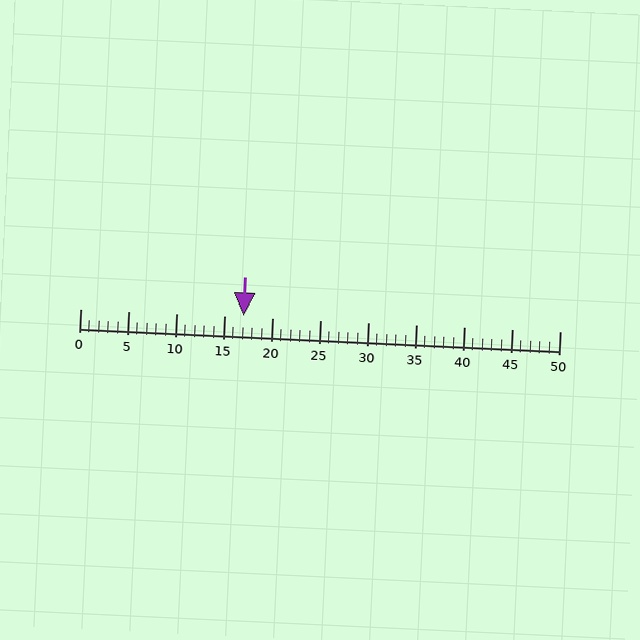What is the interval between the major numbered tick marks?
The major tick marks are spaced 5 units apart.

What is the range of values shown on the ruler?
The ruler shows values from 0 to 50.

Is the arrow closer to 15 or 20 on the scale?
The arrow is closer to 15.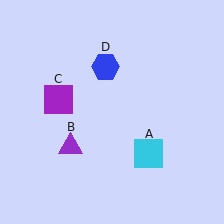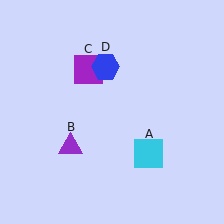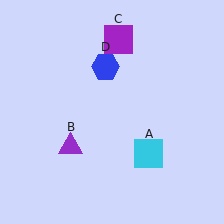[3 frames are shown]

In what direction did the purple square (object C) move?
The purple square (object C) moved up and to the right.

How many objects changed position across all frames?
1 object changed position: purple square (object C).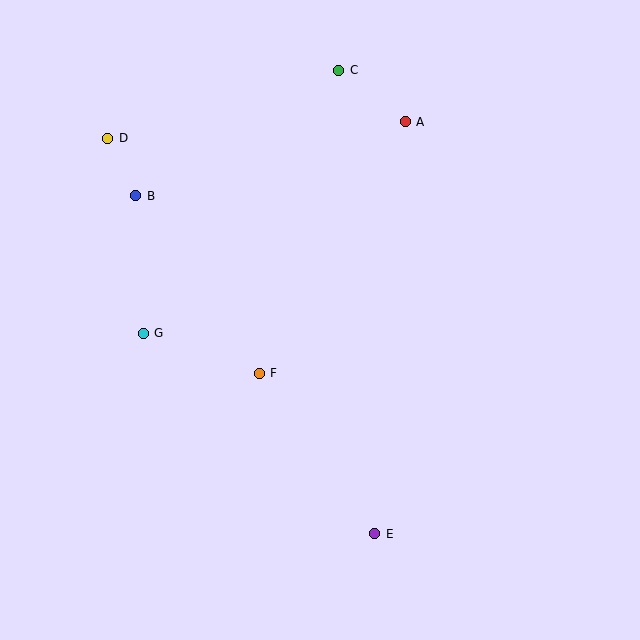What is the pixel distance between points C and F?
The distance between C and F is 313 pixels.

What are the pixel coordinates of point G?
Point G is at (143, 333).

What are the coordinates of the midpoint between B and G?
The midpoint between B and G is at (139, 265).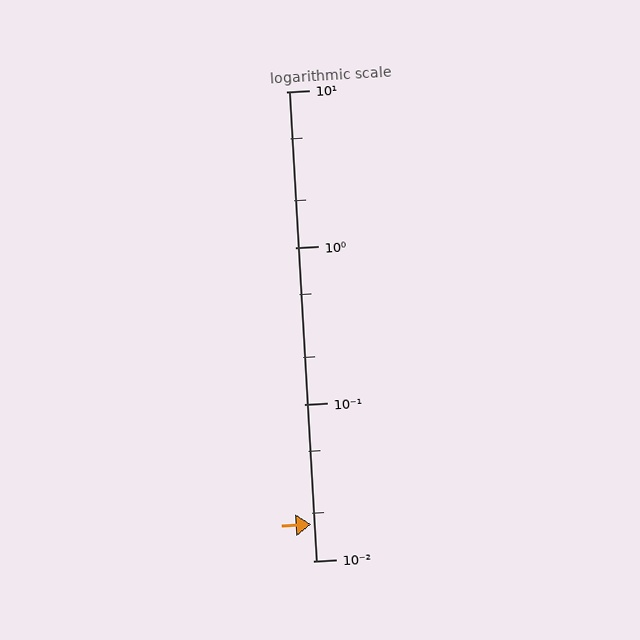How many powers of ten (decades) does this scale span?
The scale spans 3 decades, from 0.01 to 10.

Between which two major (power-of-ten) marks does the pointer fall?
The pointer is between 0.01 and 0.1.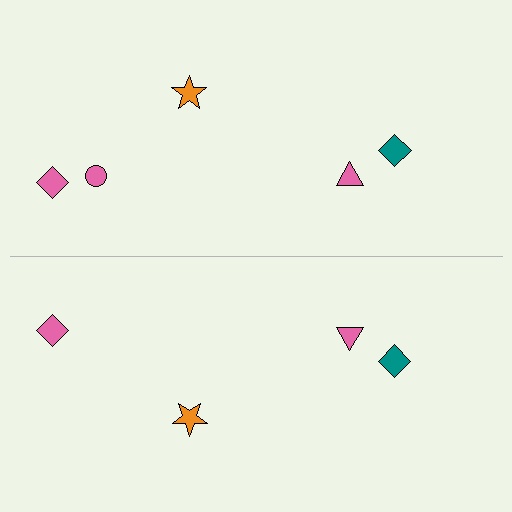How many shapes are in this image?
There are 9 shapes in this image.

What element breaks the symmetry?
A pink circle is missing from the bottom side.